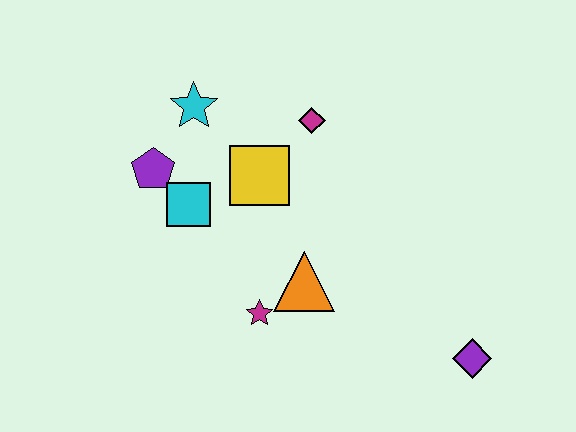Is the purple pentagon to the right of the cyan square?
No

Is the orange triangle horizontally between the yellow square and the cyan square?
No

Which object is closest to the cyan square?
The purple pentagon is closest to the cyan square.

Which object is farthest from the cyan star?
The purple diamond is farthest from the cyan star.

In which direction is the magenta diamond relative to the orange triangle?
The magenta diamond is above the orange triangle.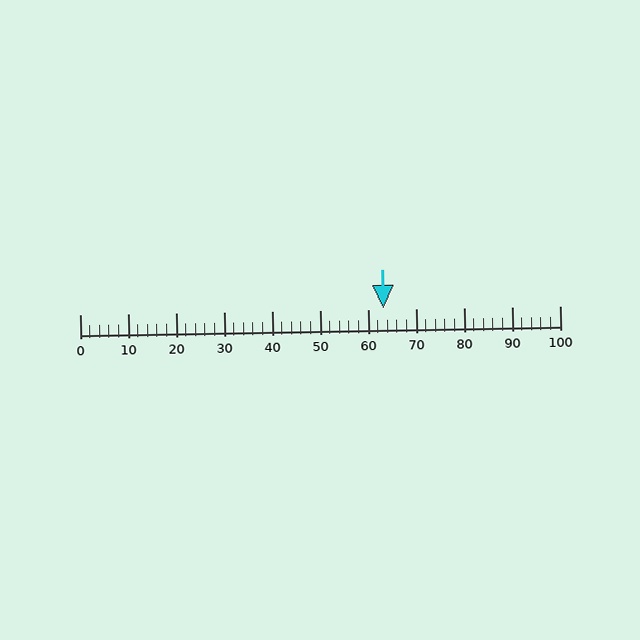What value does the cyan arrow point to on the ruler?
The cyan arrow points to approximately 63.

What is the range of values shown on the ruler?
The ruler shows values from 0 to 100.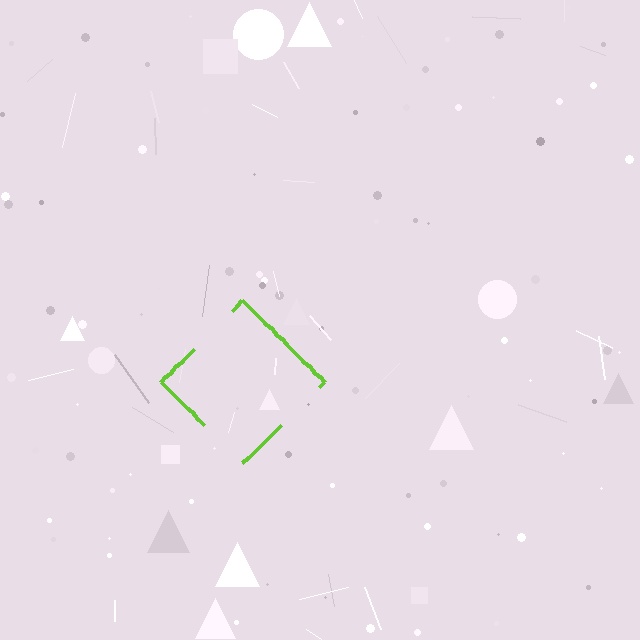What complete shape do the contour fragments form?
The contour fragments form a diamond.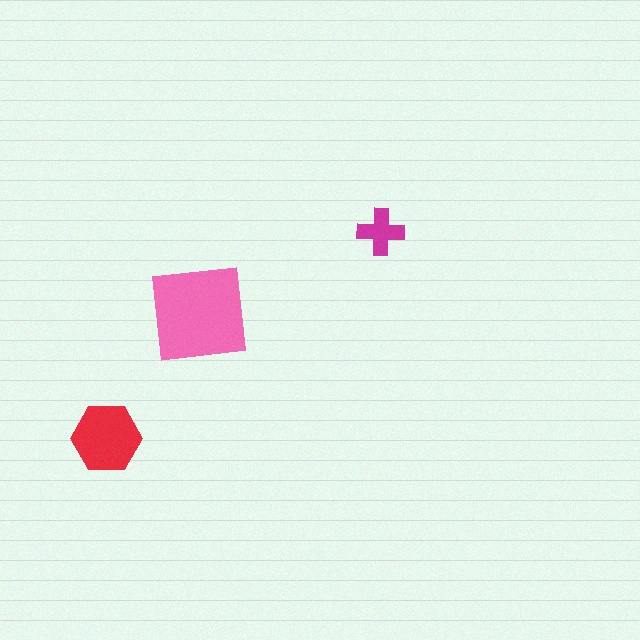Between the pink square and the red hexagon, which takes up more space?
The pink square.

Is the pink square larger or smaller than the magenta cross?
Larger.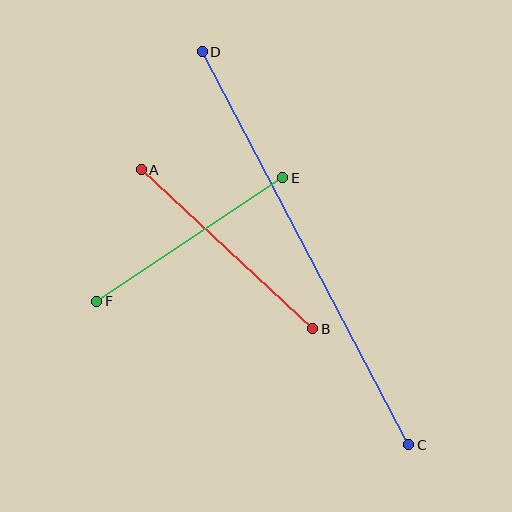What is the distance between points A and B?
The distance is approximately 234 pixels.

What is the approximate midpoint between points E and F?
The midpoint is at approximately (190, 239) pixels.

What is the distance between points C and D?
The distance is approximately 444 pixels.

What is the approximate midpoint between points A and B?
The midpoint is at approximately (227, 249) pixels.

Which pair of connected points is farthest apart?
Points C and D are farthest apart.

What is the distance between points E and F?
The distance is approximately 223 pixels.